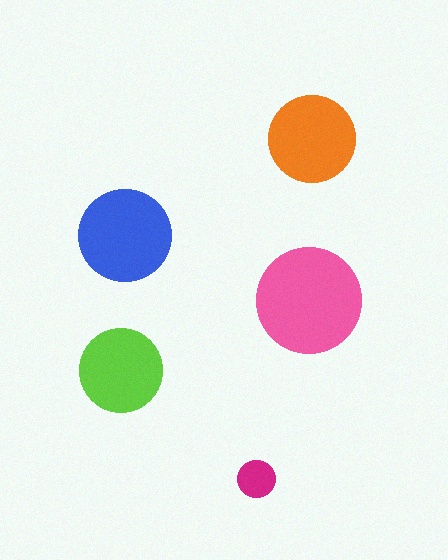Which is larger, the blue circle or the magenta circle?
The blue one.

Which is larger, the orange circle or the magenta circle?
The orange one.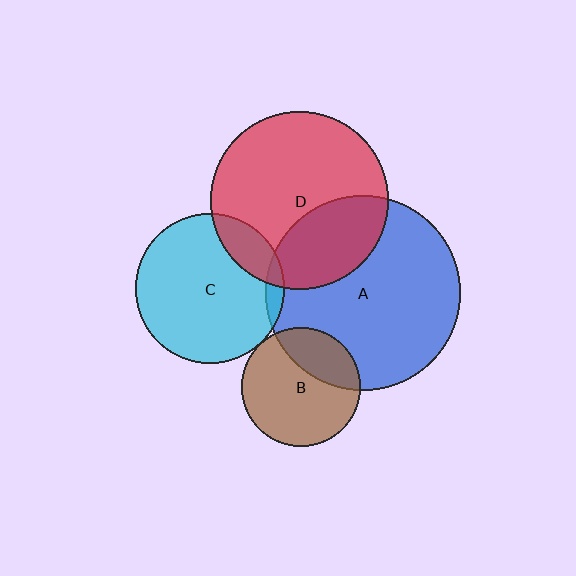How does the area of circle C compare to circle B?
Approximately 1.6 times.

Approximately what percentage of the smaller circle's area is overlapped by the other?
Approximately 30%.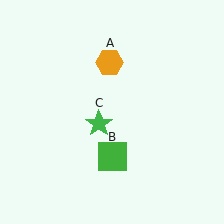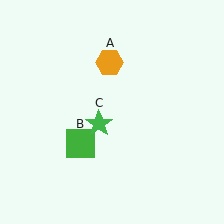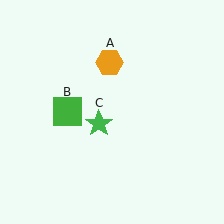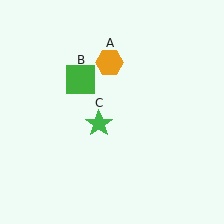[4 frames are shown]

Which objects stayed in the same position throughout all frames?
Orange hexagon (object A) and green star (object C) remained stationary.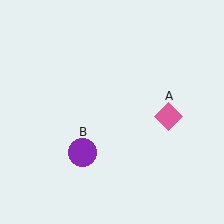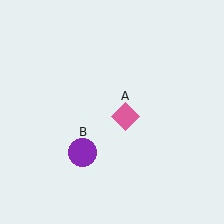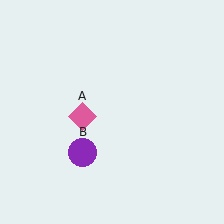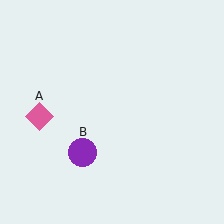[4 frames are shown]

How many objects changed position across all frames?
1 object changed position: pink diamond (object A).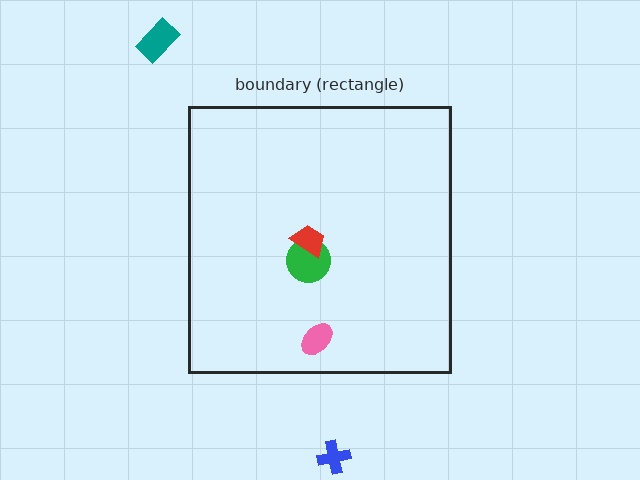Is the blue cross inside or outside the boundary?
Outside.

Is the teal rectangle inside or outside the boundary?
Outside.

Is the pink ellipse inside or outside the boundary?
Inside.